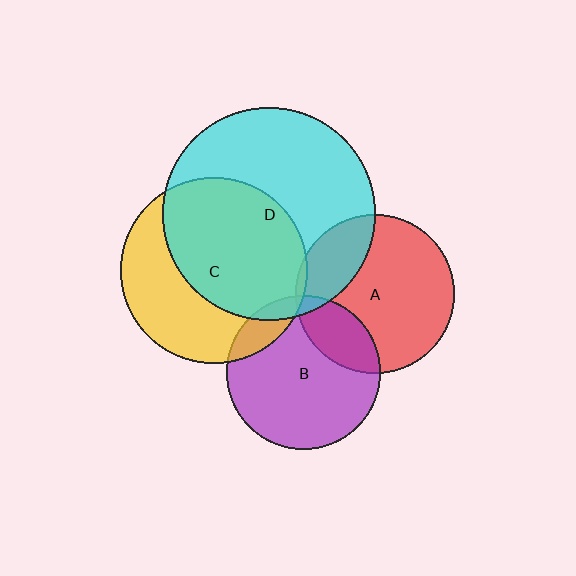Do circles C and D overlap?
Yes.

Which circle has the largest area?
Circle D (cyan).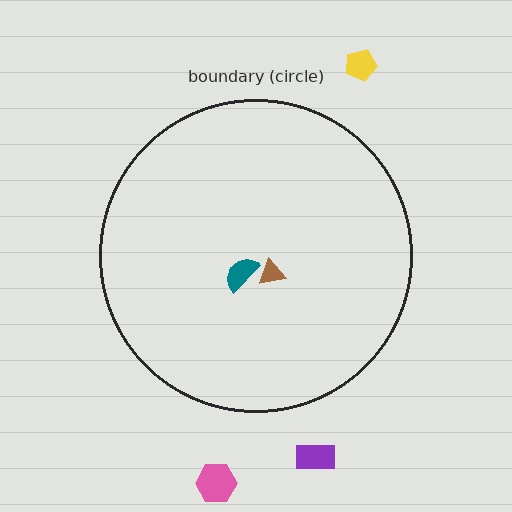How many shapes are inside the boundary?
2 inside, 3 outside.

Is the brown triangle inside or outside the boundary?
Inside.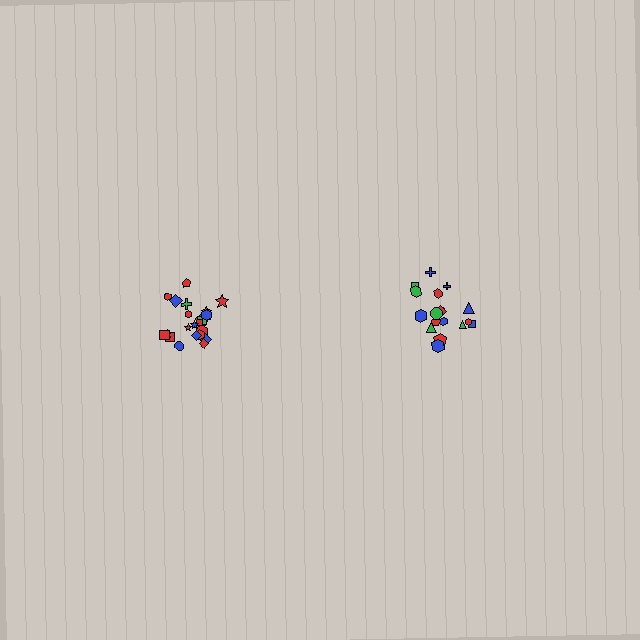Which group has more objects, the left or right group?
The left group.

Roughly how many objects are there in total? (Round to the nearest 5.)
Roughly 40 objects in total.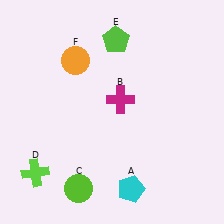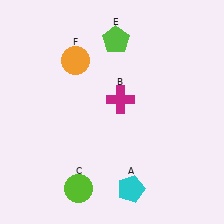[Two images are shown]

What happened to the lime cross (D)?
The lime cross (D) was removed in Image 2. It was in the bottom-left area of Image 1.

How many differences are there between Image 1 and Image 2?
There is 1 difference between the two images.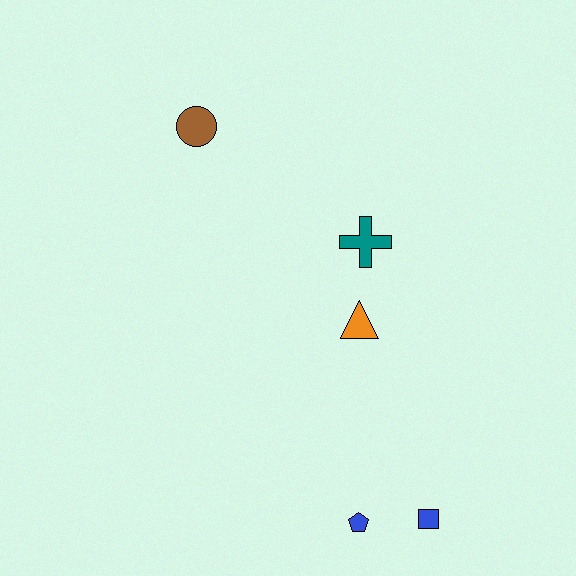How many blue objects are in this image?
There are 2 blue objects.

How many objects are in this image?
There are 5 objects.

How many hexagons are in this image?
There are no hexagons.